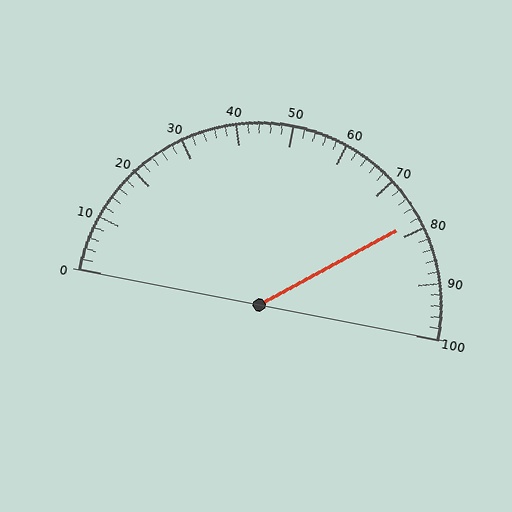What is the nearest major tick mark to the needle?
The nearest major tick mark is 80.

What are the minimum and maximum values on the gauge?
The gauge ranges from 0 to 100.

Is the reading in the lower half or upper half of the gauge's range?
The reading is in the upper half of the range (0 to 100).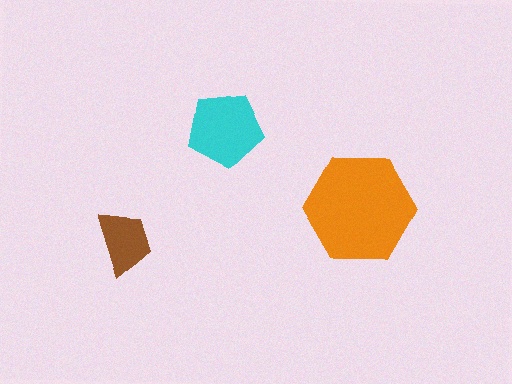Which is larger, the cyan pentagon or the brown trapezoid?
The cyan pentagon.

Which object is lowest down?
The brown trapezoid is bottommost.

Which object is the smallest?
The brown trapezoid.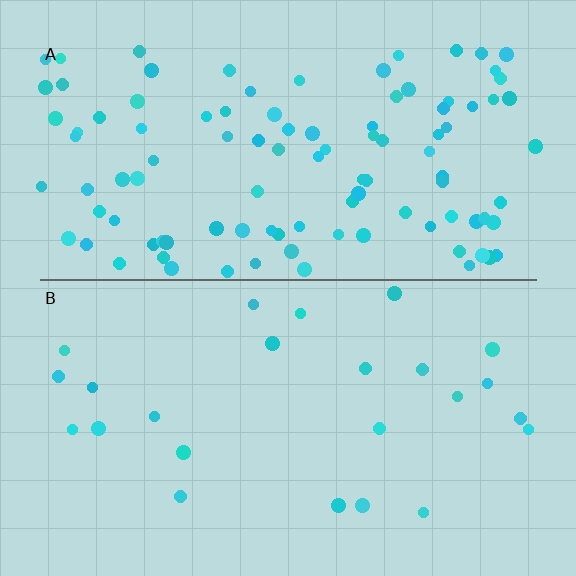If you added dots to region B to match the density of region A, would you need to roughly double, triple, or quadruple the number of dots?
Approximately quadruple.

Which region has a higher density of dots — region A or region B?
A (the top).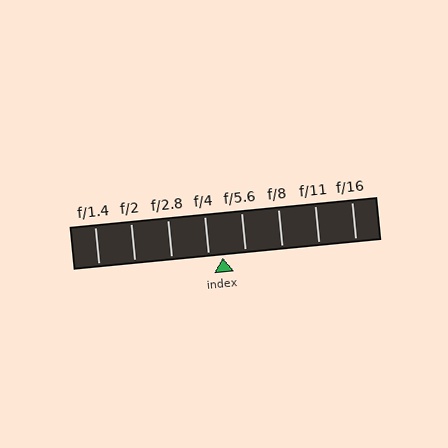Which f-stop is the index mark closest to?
The index mark is closest to f/4.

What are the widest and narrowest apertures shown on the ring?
The widest aperture shown is f/1.4 and the narrowest is f/16.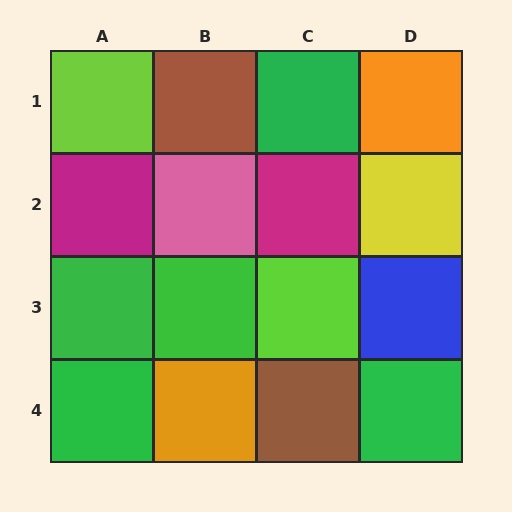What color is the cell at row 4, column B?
Orange.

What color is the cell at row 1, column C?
Green.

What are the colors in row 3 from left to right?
Green, green, lime, blue.